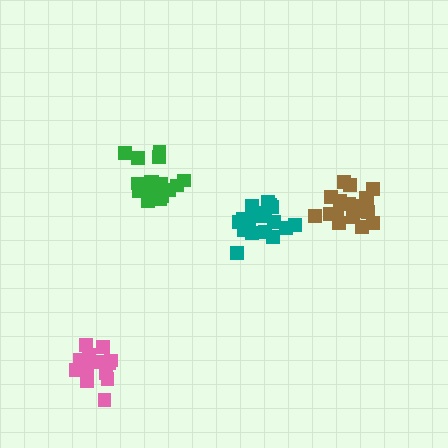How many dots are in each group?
Group 1: 17 dots, Group 2: 18 dots, Group 3: 20 dots, Group 4: 15 dots (70 total).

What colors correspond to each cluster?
The clusters are colored: teal, green, brown, pink.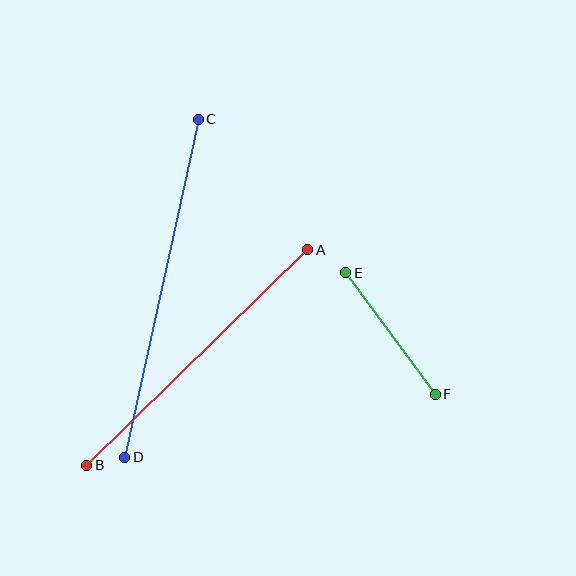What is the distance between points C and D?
The distance is approximately 346 pixels.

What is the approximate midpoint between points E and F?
The midpoint is at approximately (390, 333) pixels.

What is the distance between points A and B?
The distance is approximately 309 pixels.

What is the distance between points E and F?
The distance is approximately 151 pixels.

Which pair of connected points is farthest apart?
Points C and D are farthest apart.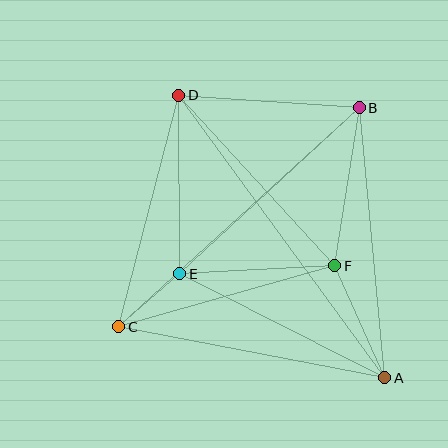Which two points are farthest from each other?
Points A and D are farthest from each other.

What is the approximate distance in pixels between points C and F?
The distance between C and F is approximately 224 pixels.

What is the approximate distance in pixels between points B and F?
The distance between B and F is approximately 160 pixels.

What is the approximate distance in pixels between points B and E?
The distance between B and E is approximately 245 pixels.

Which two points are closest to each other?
Points C and E are closest to each other.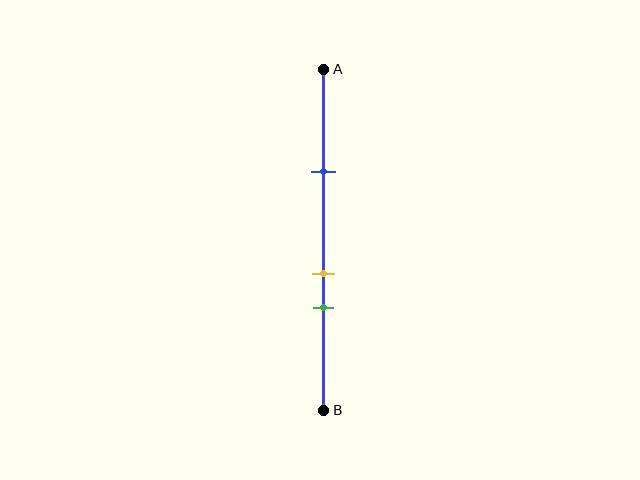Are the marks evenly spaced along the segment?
No, the marks are not evenly spaced.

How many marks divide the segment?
There are 3 marks dividing the segment.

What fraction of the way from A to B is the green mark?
The green mark is approximately 70% (0.7) of the way from A to B.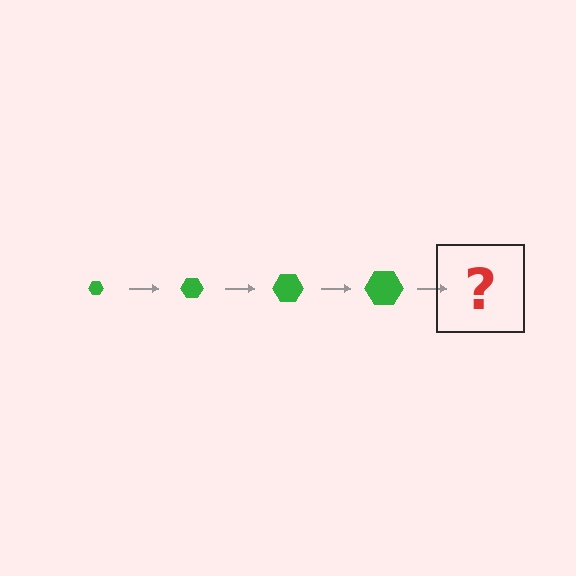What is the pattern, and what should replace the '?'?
The pattern is that the hexagon gets progressively larger each step. The '?' should be a green hexagon, larger than the previous one.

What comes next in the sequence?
The next element should be a green hexagon, larger than the previous one.